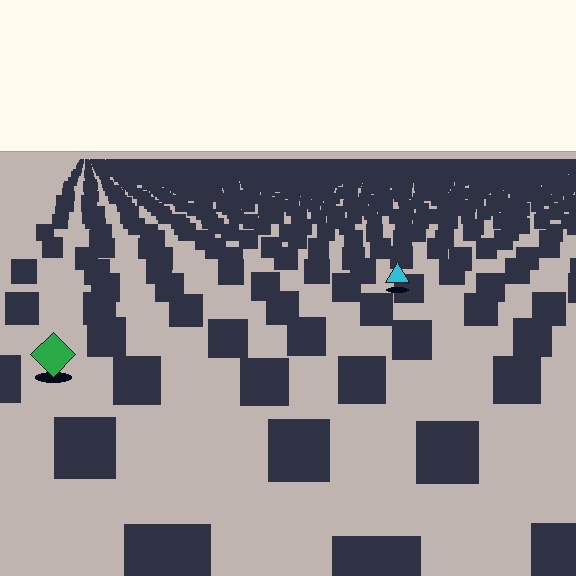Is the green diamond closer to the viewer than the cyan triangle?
Yes. The green diamond is closer — you can tell from the texture gradient: the ground texture is coarser near it.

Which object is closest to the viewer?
The green diamond is closest. The texture marks near it are larger and more spread out.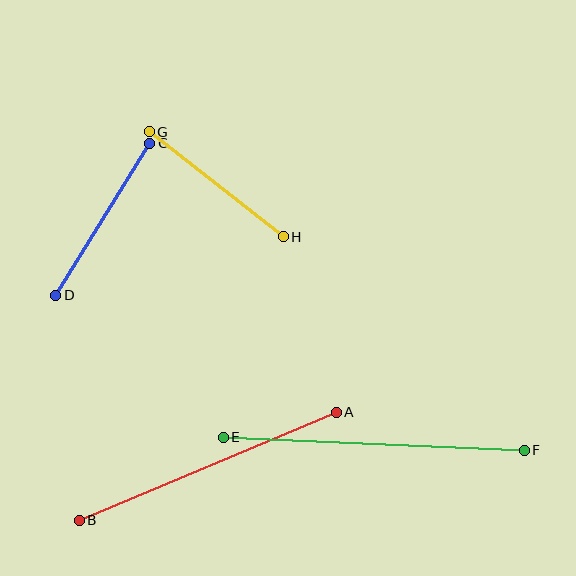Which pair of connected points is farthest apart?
Points E and F are farthest apart.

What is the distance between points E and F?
The distance is approximately 302 pixels.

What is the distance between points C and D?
The distance is approximately 179 pixels.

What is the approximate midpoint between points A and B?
The midpoint is at approximately (208, 466) pixels.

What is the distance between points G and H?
The distance is approximately 170 pixels.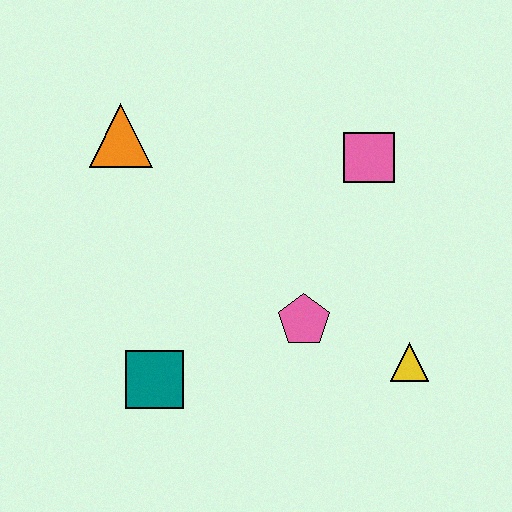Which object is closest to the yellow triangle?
The pink pentagon is closest to the yellow triangle.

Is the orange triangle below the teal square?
No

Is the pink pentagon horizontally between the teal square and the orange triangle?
No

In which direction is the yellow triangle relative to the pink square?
The yellow triangle is below the pink square.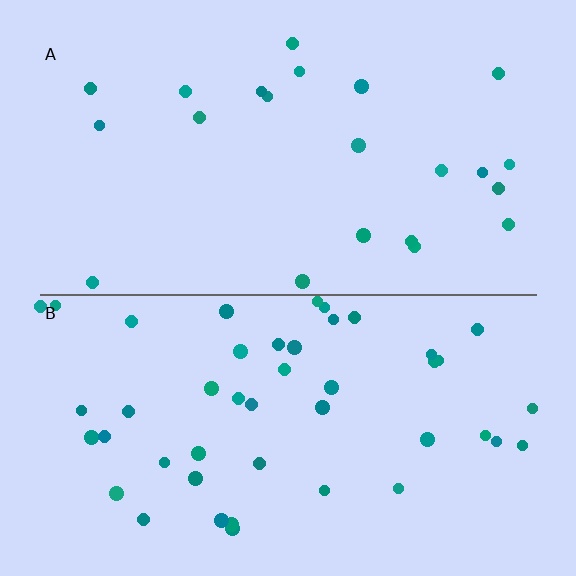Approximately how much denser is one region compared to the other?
Approximately 2.1× — region B over region A.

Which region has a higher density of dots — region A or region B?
B (the bottom).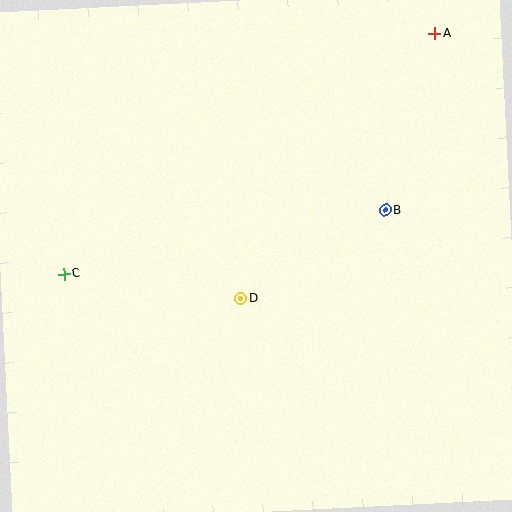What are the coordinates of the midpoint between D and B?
The midpoint between D and B is at (313, 255).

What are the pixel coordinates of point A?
Point A is at (435, 34).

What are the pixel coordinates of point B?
Point B is at (385, 210).